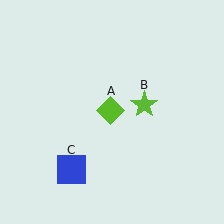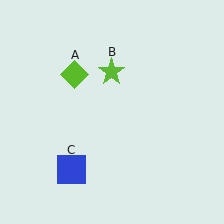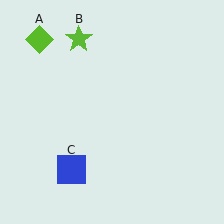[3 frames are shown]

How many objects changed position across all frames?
2 objects changed position: lime diamond (object A), lime star (object B).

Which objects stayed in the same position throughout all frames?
Blue square (object C) remained stationary.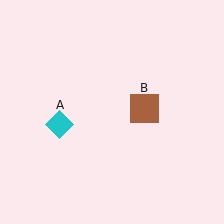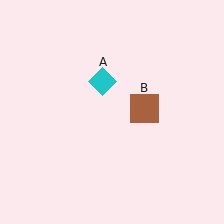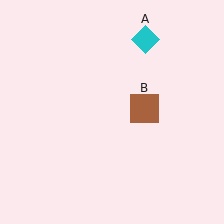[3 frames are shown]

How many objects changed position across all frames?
1 object changed position: cyan diamond (object A).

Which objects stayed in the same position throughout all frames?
Brown square (object B) remained stationary.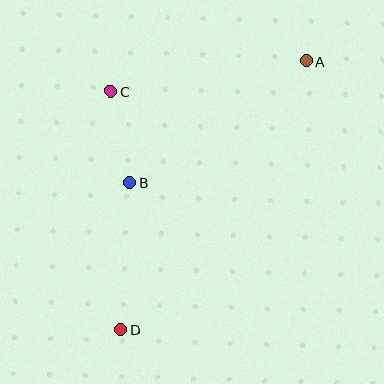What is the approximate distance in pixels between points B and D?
The distance between B and D is approximately 147 pixels.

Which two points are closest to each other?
Points B and C are closest to each other.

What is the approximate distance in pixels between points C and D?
The distance between C and D is approximately 238 pixels.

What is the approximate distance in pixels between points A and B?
The distance between A and B is approximately 214 pixels.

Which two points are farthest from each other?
Points A and D are farthest from each other.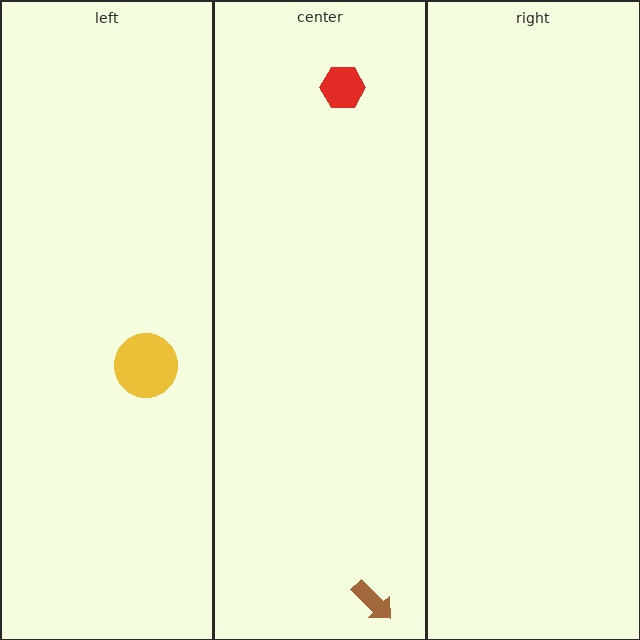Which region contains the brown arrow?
The center region.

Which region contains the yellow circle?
The left region.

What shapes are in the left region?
The yellow circle.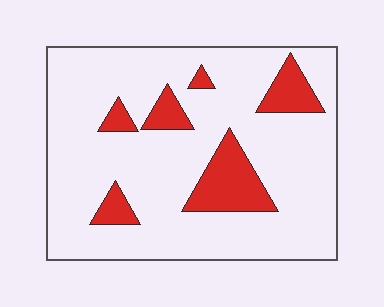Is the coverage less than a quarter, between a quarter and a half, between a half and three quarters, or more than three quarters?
Less than a quarter.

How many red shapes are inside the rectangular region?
6.